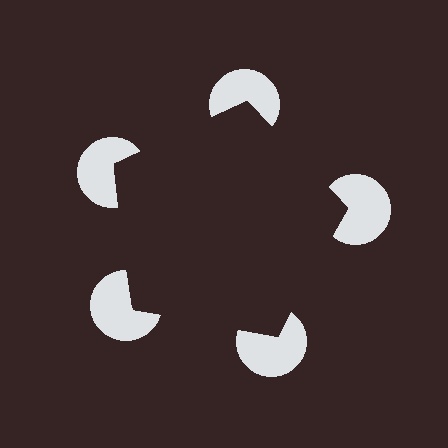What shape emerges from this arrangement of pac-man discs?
An illusory pentagon — its edges are inferred from the aligned wedge cuts in the pac-man discs, not physically drawn.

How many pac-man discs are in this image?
There are 5 — one at each vertex of the illusory pentagon.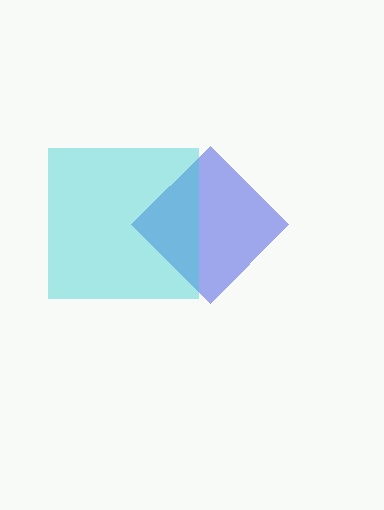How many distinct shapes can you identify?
There are 2 distinct shapes: a blue diamond, a cyan square.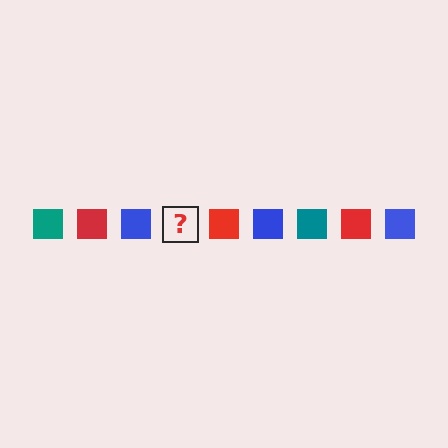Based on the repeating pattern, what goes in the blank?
The blank should be a teal square.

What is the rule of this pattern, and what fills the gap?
The rule is that the pattern cycles through teal, red, blue squares. The gap should be filled with a teal square.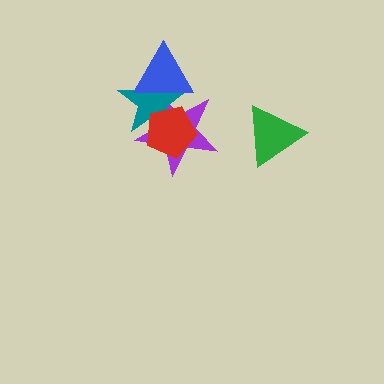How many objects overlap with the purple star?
3 objects overlap with the purple star.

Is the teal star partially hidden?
Yes, it is partially covered by another shape.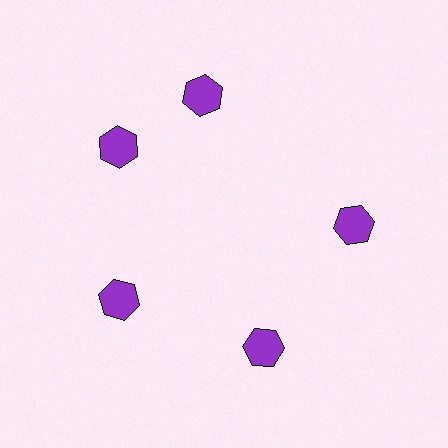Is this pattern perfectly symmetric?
No. The 5 purple hexagons are arranged in a ring, but one element near the 1 o'clock position is rotated out of alignment along the ring, breaking the 5-fold rotational symmetry.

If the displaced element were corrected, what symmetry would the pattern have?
It would have 5-fold rotational symmetry — the pattern would map onto itself every 72 degrees.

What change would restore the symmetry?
The symmetry would be restored by rotating it back into even spacing with its neighbors so that all 5 hexagons sit at equal angles and equal distance from the center.